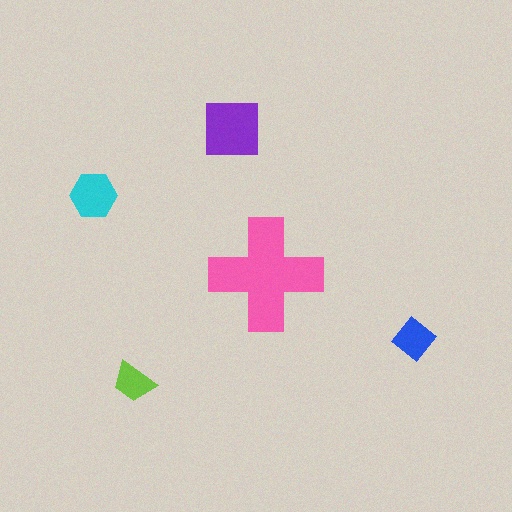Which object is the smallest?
The lime trapezoid.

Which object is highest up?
The purple square is topmost.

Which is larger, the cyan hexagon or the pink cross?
The pink cross.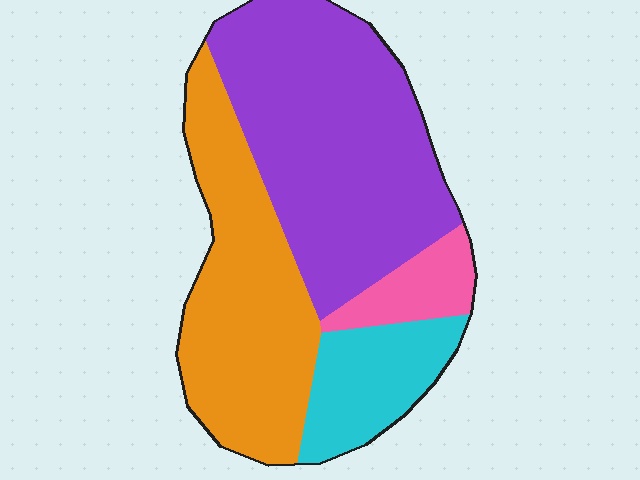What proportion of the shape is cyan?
Cyan covers 14% of the shape.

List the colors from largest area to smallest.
From largest to smallest: purple, orange, cyan, pink.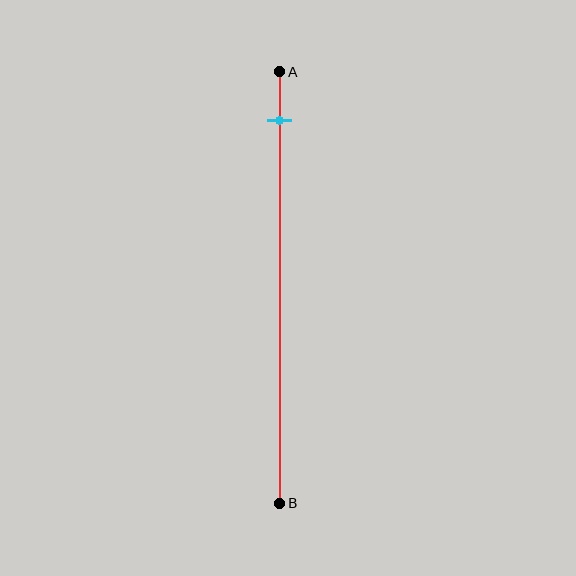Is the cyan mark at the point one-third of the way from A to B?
No, the mark is at about 10% from A, not at the 33% one-third point.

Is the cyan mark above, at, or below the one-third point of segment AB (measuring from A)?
The cyan mark is above the one-third point of segment AB.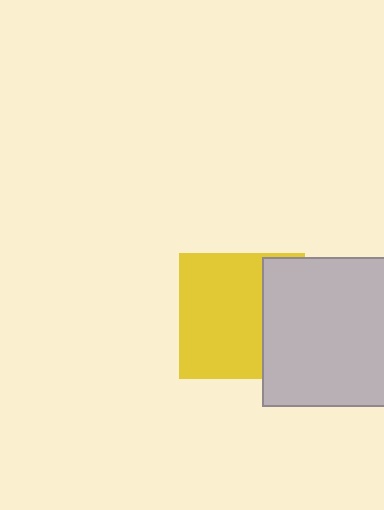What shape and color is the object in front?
The object in front is a light gray square.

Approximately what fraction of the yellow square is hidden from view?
Roughly 34% of the yellow square is hidden behind the light gray square.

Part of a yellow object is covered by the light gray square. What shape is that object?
It is a square.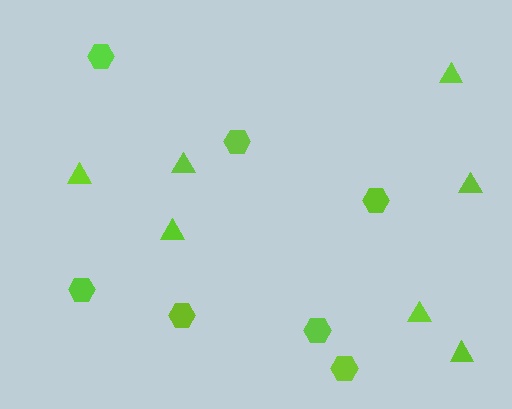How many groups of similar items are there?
There are 2 groups: one group of hexagons (7) and one group of triangles (7).